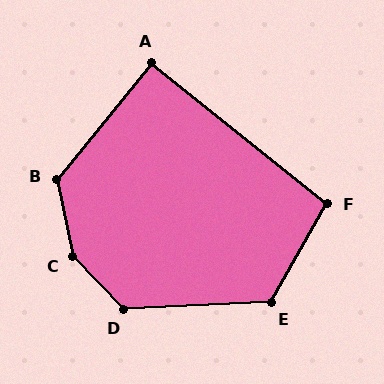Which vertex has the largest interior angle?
C, at approximately 147 degrees.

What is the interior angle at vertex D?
Approximately 131 degrees (obtuse).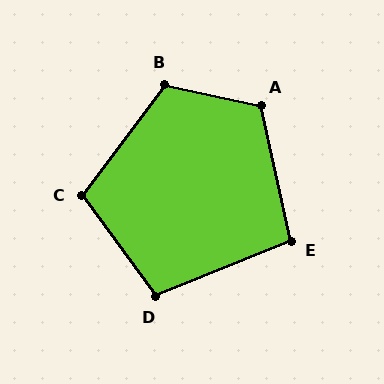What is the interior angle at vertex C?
Approximately 107 degrees (obtuse).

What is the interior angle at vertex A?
Approximately 114 degrees (obtuse).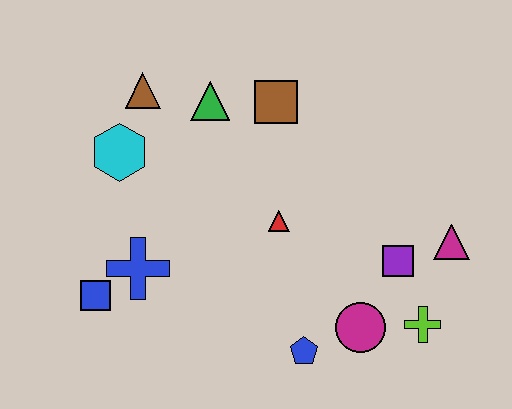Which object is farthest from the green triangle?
The lime cross is farthest from the green triangle.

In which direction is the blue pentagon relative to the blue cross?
The blue pentagon is to the right of the blue cross.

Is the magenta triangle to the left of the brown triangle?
No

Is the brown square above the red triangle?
Yes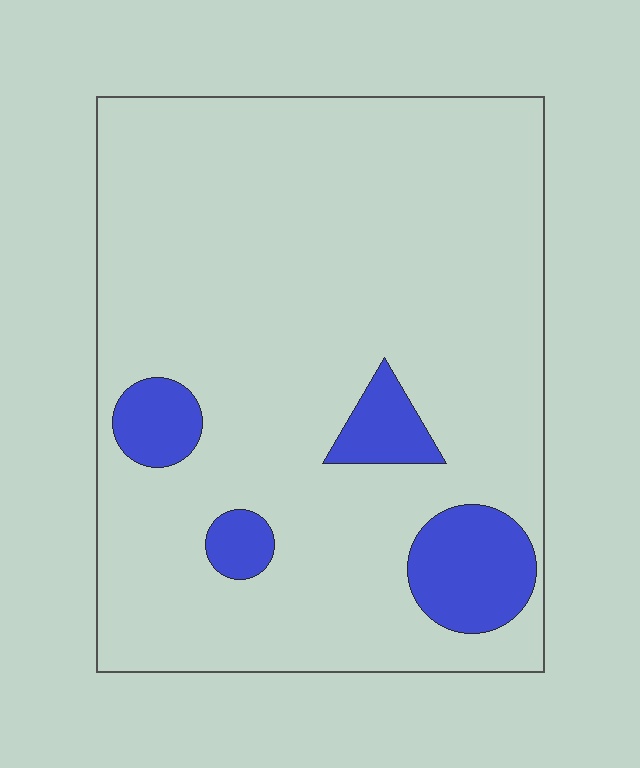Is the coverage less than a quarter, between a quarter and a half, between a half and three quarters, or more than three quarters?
Less than a quarter.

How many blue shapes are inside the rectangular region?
4.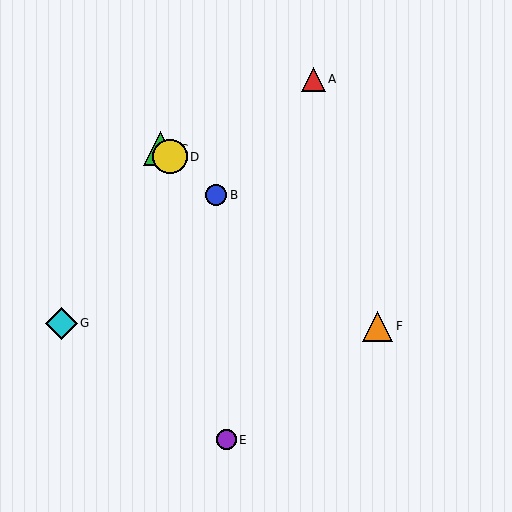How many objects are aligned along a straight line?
4 objects (B, C, D, F) are aligned along a straight line.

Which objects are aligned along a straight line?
Objects B, C, D, F are aligned along a straight line.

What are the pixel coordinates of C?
Object C is at (160, 149).